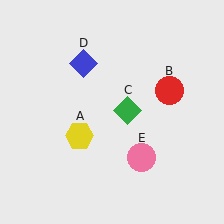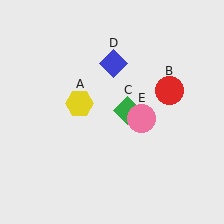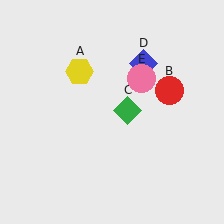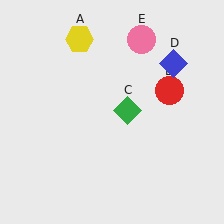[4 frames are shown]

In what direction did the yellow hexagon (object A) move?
The yellow hexagon (object A) moved up.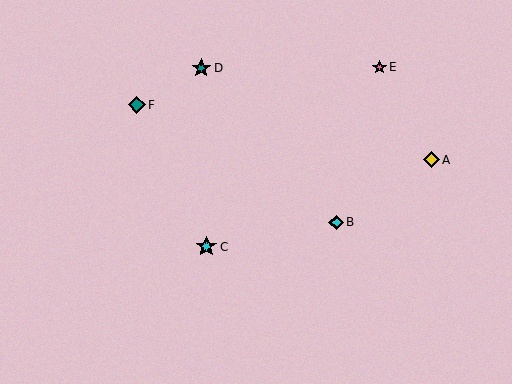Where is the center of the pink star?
The center of the pink star is at (379, 67).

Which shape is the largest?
The cyan star (labeled C) is the largest.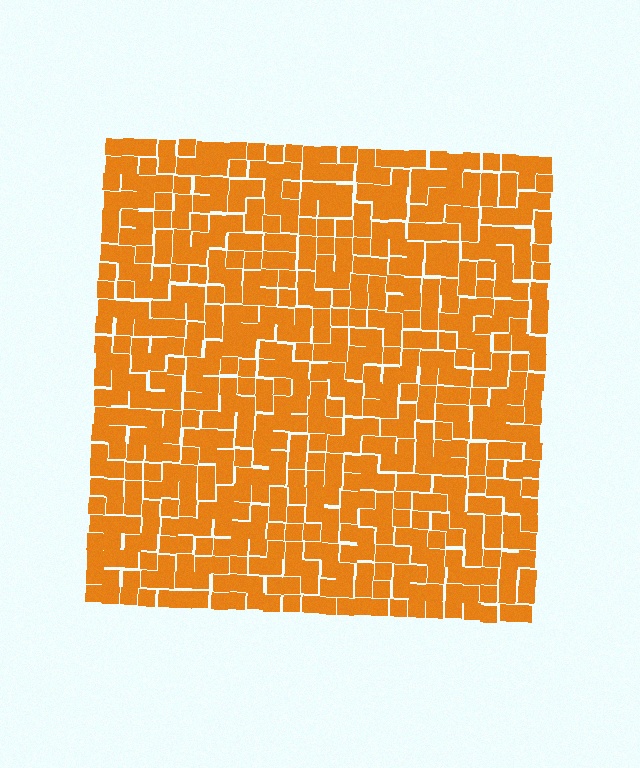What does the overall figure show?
The overall figure shows a square.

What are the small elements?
The small elements are squares.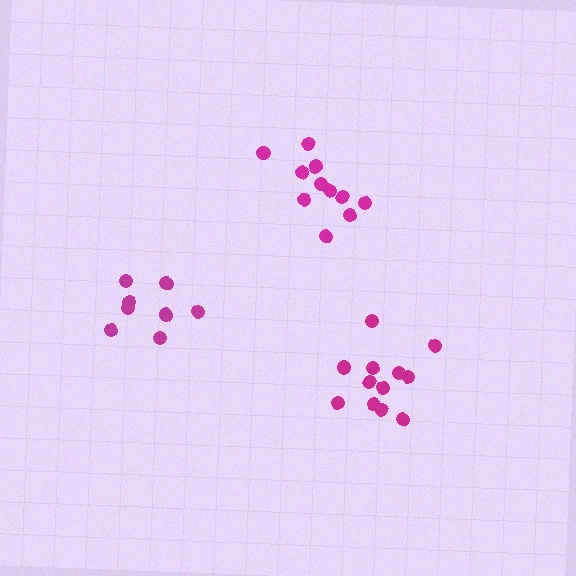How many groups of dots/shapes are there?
There are 3 groups.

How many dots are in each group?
Group 1: 12 dots, Group 2: 8 dots, Group 3: 11 dots (31 total).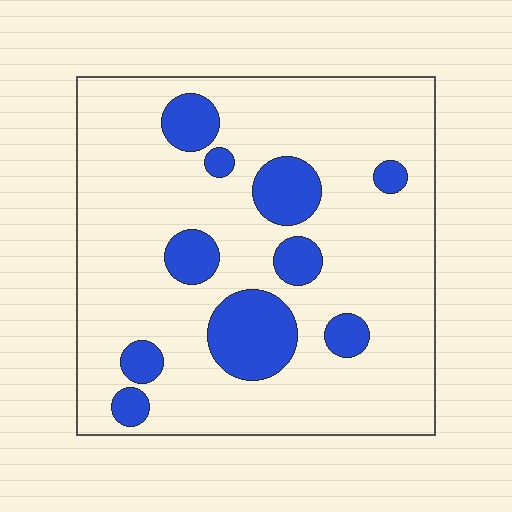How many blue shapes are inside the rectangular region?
10.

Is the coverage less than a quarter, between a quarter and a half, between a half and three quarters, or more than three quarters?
Less than a quarter.